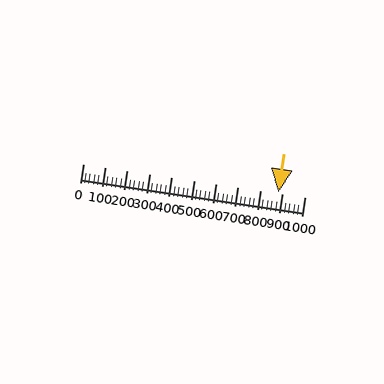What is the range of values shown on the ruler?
The ruler shows values from 0 to 1000.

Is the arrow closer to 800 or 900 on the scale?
The arrow is closer to 900.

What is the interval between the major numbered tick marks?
The major tick marks are spaced 100 units apart.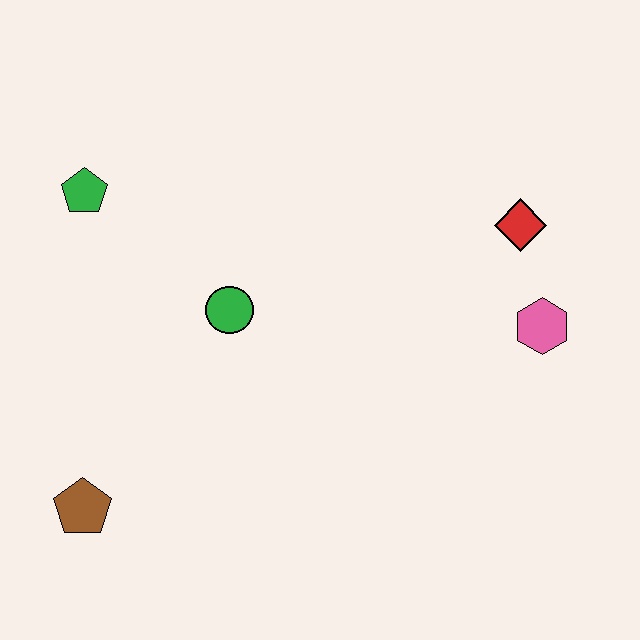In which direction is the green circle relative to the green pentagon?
The green circle is to the right of the green pentagon.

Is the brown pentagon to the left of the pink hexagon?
Yes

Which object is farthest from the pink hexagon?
The brown pentagon is farthest from the pink hexagon.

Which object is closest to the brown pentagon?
The green circle is closest to the brown pentagon.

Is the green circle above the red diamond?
No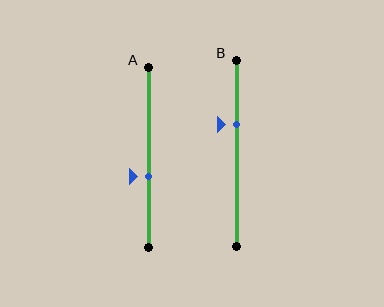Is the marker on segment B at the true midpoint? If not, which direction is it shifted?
No, the marker on segment B is shifted upward by about 15% of the segment length.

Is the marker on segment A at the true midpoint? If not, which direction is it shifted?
No, the marker on segment A is shifted downward by about 11% of the segment length.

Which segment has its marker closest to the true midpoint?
Segment A has its marker closest to the true midpoint.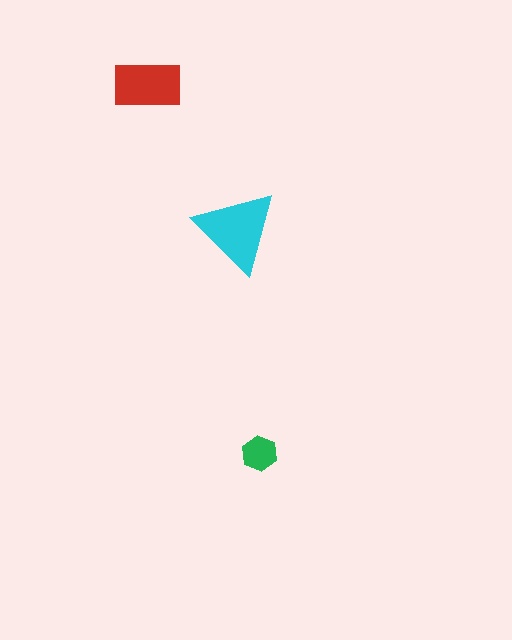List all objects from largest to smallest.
The cyan triangle, the red rectangle, the green hexagon.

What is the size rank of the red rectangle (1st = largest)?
2nd.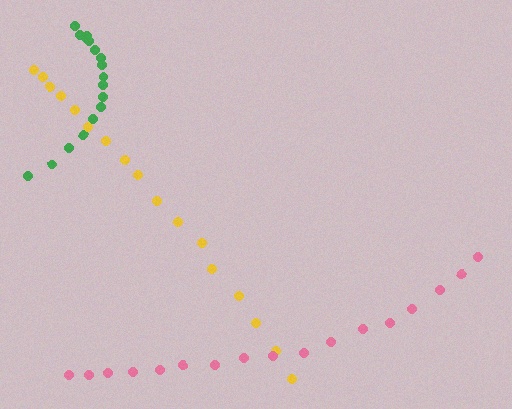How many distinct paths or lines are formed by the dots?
There are 3 distinct paths.